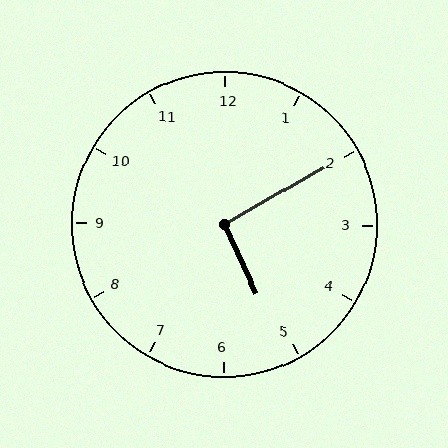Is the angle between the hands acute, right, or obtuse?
It is right.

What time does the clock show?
5:10.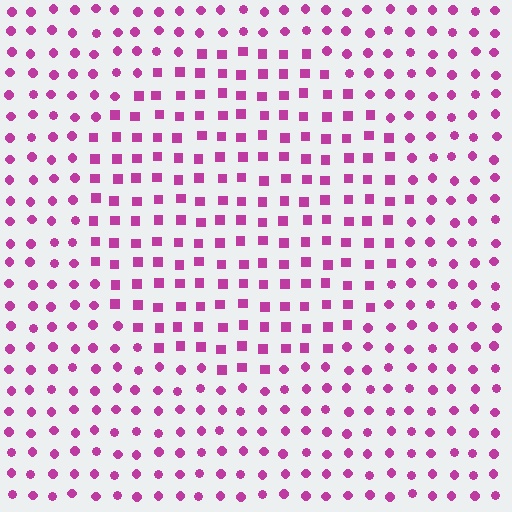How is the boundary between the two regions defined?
The boundary is defined by a change in element shape: squares inside vs. circles outside. All elements share the same color and spacing.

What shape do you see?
I see a circle.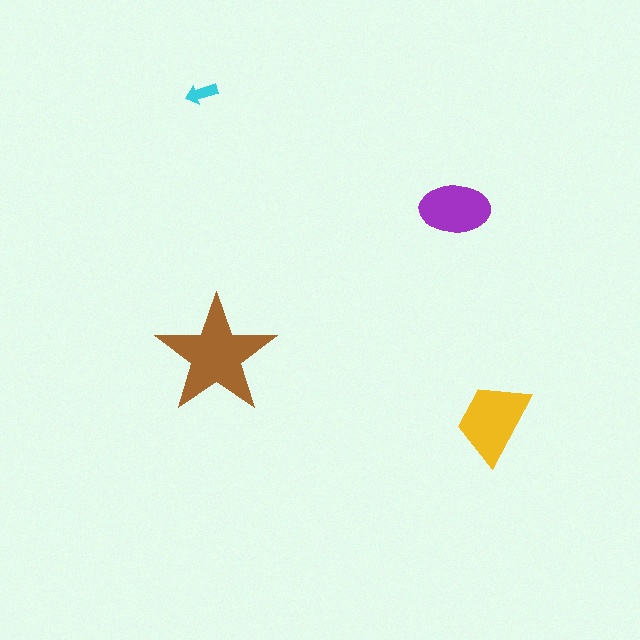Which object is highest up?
The cyan arrow is topmost.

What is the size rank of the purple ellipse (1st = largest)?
3rd.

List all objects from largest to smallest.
The brown star, the yellow trapezoid, the purple ellipse, the cyan arrow.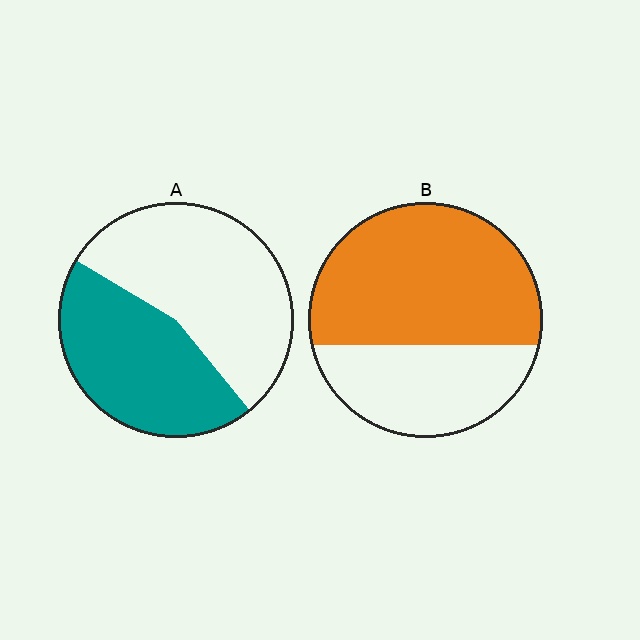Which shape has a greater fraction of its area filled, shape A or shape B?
Shape B.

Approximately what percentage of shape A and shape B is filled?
A is approximately 45% and B is approximately 65%.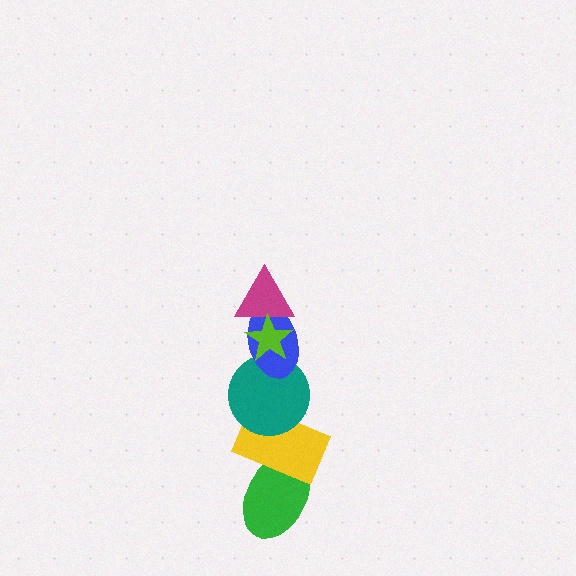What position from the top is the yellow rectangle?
The yellow rectangle is 5th from the top.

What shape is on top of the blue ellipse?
The magenta triangle is on top of the blue ellipse.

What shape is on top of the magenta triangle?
The lime star is on top of the magenta triangle.